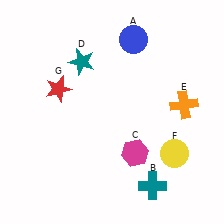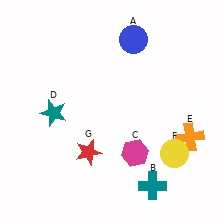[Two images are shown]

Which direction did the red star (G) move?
The red star (G) moved down.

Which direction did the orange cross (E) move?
The orange cross (E) moved down.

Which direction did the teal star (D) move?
The teal star (D) moved down.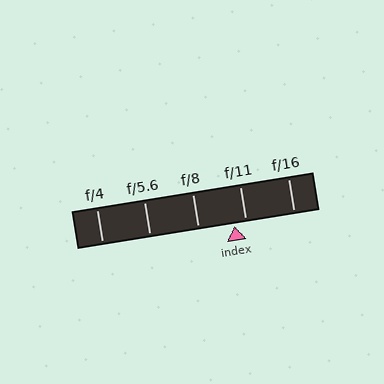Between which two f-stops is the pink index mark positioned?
The index mark is between f/8 and f/11.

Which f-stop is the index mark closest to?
The index mark is closest to f/11.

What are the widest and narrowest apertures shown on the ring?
The widest aperture shown is f/4 and the narrowest is f/16.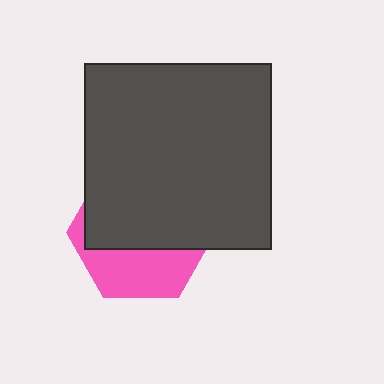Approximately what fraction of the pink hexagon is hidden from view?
Roughly 63% of the pink hexagon is hidden behind the dark gray square.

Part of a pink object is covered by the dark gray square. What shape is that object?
It is a hexagon.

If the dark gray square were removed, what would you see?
You would see the complete pink hexagon.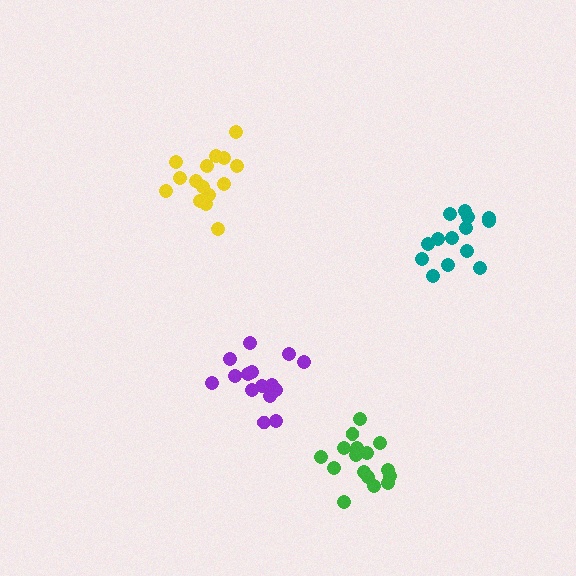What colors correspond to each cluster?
The clusters are colored: teal, purple, yellow, green.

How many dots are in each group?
Group 1: 14 dots, Group 2: 16 dots, Group 3: 15 dots, Group 4: 17 dots (62 total).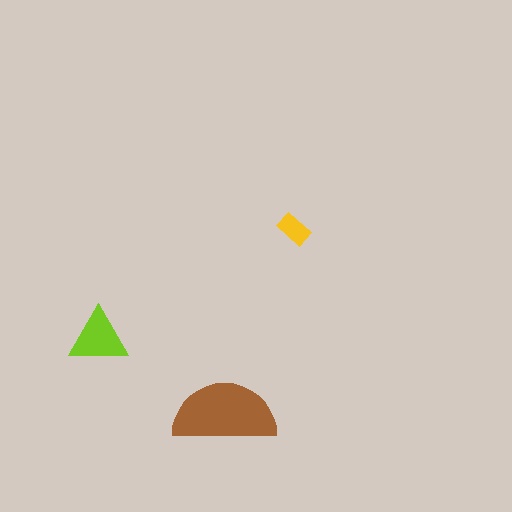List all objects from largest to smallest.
The brown semicircle, the lime triangle, the yellow rectangle.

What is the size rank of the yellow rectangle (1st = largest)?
3rd.